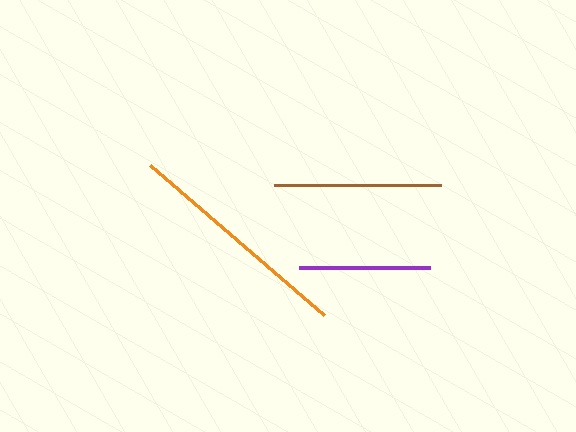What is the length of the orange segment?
The orange segment is approximately 229 pixels long.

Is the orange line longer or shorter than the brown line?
The orange line is longer than the brown line.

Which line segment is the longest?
The orange line is the longest at approximately 229 pixels.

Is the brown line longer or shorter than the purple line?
The brown line is longer than the purple line.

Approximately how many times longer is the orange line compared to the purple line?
The orange line is approximately 1.7 times the length of the purple line.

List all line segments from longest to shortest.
From longest to shortest: orange, brown, purple.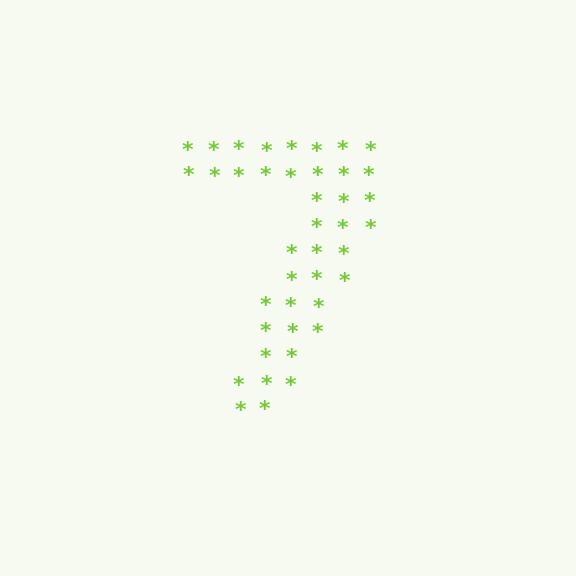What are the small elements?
The small elements are asterisks.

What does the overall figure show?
The overall figure shows the digit 7.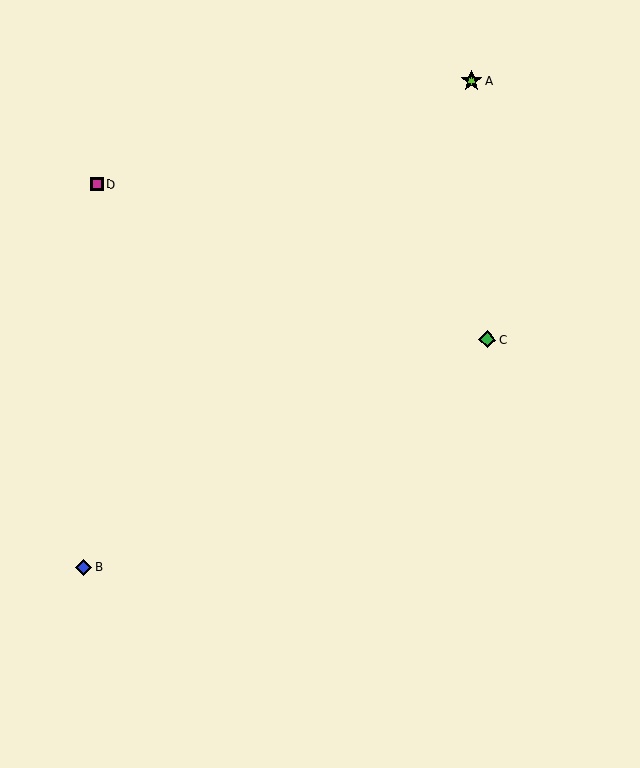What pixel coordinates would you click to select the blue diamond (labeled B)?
Click at (84, 567) to select the blue diamond B.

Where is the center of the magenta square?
The center of the magenta square is at (97, 184).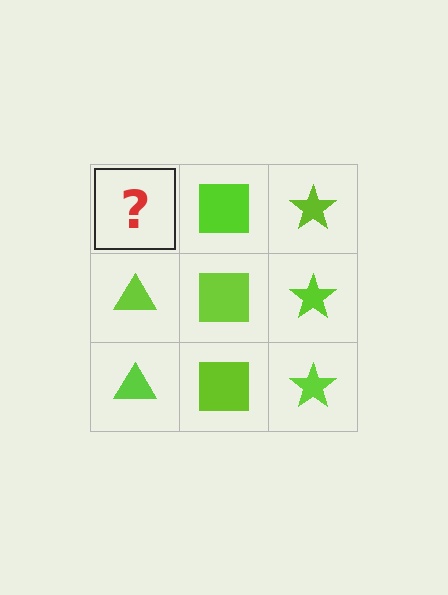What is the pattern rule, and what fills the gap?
The rule is that each column has a consistent shape. The gap should be filled with a lime triangle.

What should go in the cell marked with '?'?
The missing cell should contain a lime triangle.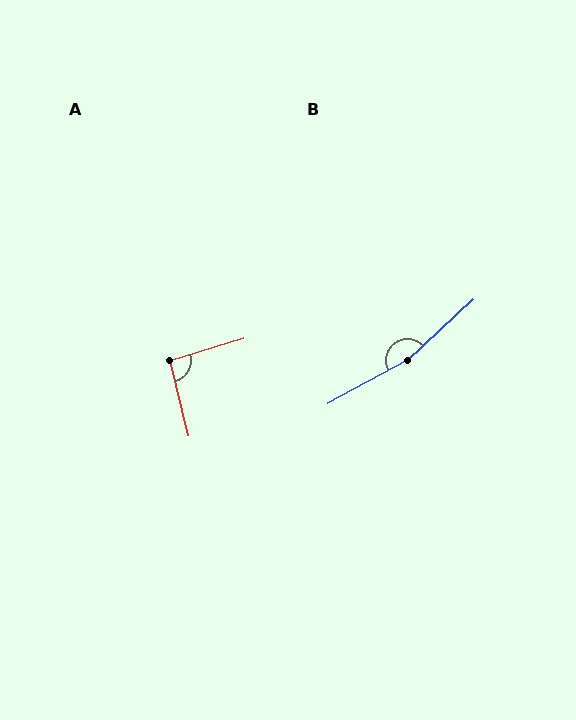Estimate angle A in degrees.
Approximately 93 degrees.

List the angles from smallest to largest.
A (93°), B (166°).